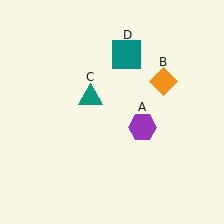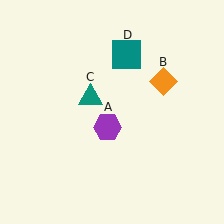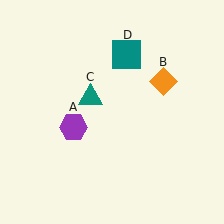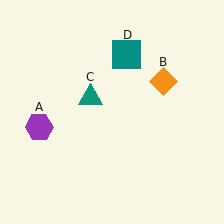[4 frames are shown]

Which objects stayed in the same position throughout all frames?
Orange diamond (object B) and teal triangle (object C) and teal square (object D) remained stationary.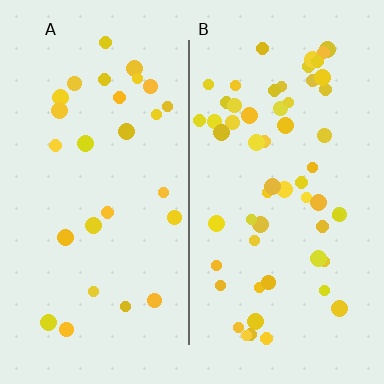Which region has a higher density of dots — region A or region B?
B (the right).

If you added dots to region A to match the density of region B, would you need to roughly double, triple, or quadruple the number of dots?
Approximately double.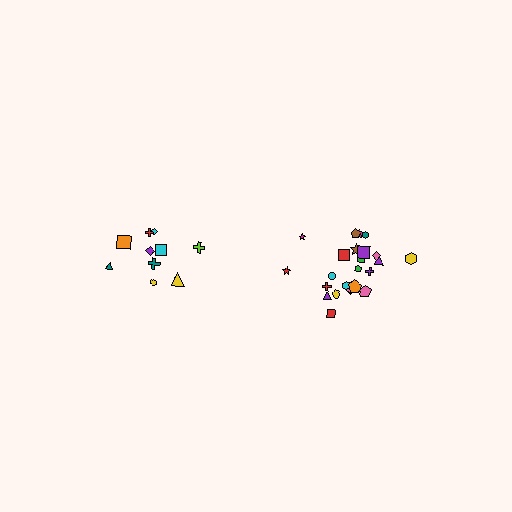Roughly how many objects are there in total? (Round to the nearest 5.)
Roughly 35 objects in total.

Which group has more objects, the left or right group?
The right group.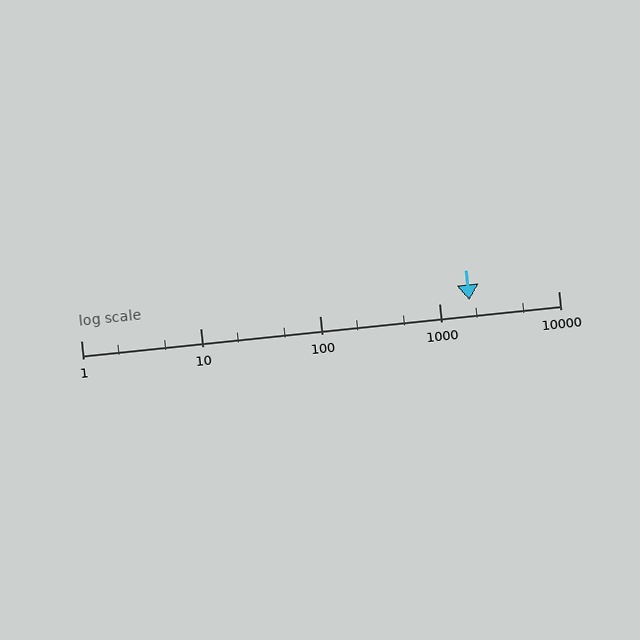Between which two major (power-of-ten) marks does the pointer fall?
The pointer is between 1000 and 10000.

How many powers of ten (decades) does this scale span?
The scale spans 4 decades, from 1 to 10000.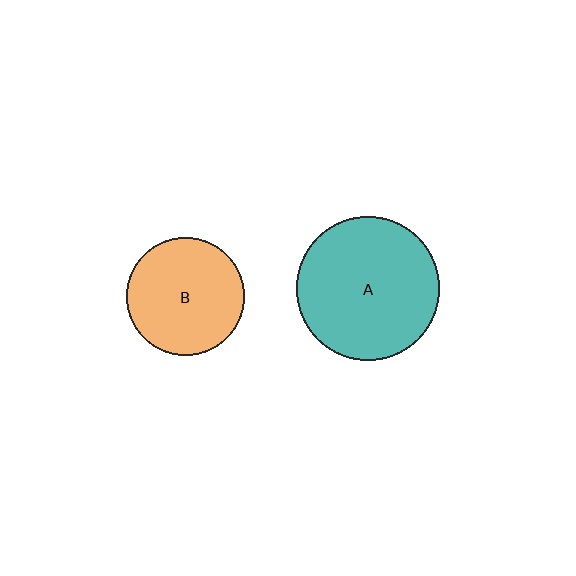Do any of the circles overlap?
No, none of the circles overlap.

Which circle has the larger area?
Circle A (teal).